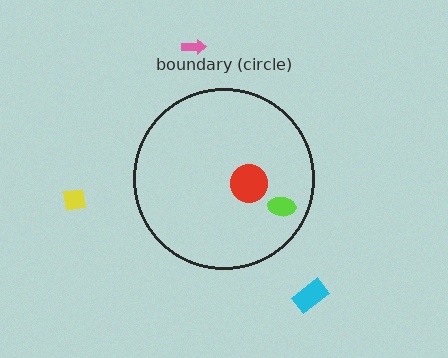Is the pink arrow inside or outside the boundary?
Outside.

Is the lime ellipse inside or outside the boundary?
Inside.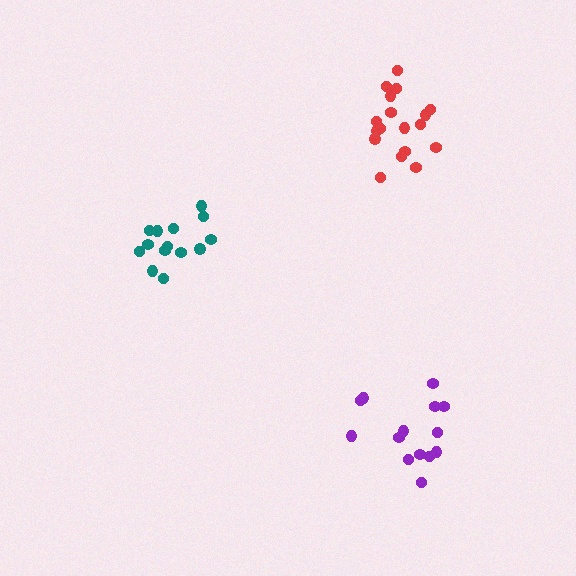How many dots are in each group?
Group 1: 14 dots, Group 2: 14 dots, Group 3: 18 dots (46 total).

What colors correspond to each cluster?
The clusters are colored: teal, purple, red.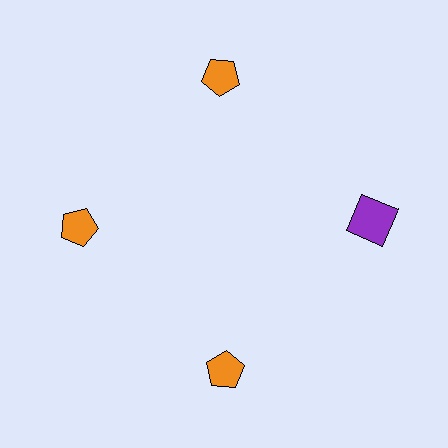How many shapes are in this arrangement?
There are 4 shapes arranged in a ring pattern.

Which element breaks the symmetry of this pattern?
The purple square at roughly the 3 o'clock position breaks the symmetry. All other shapes are orange pentagons.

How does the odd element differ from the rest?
It differs in both color (purple instead of orange) and shape (square instead of pentagon).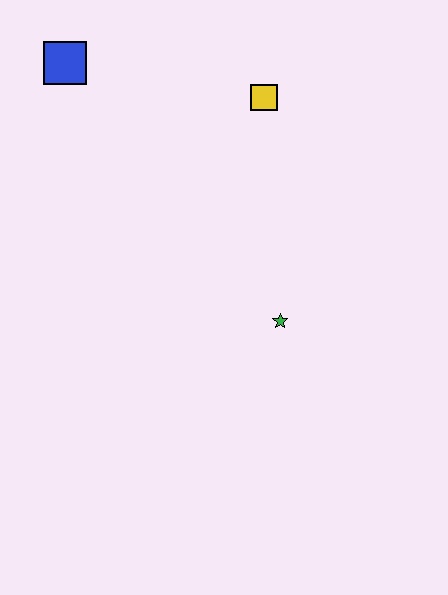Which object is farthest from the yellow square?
The green star is farthest from the yellow square.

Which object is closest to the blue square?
The yellow square is closest to the blue square.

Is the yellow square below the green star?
No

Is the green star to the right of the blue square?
Yes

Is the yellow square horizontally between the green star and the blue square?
Yes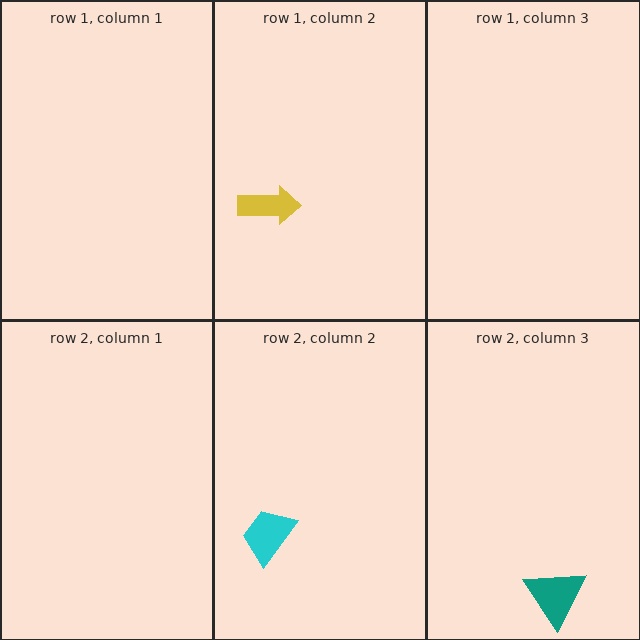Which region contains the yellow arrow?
The row 1, column 2 region.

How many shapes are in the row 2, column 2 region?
1.